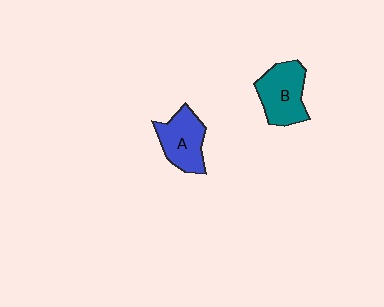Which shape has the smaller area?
Shape A (blue).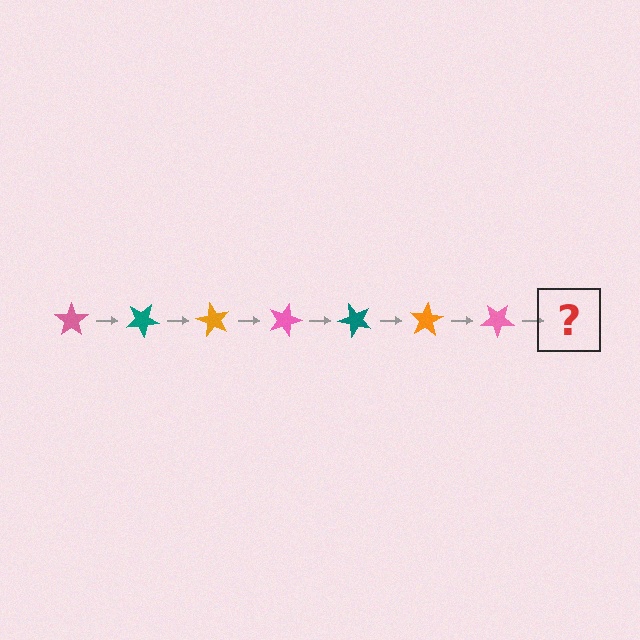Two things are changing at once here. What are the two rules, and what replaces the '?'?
The two rules are that it rotates 30 degrees each step and the color cycles through pink, teal, and orange. The '?' should be a teal star, rotated 210 degrees from the start.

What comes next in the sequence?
The next element should be a teal star, rotated 210 degrees from the start.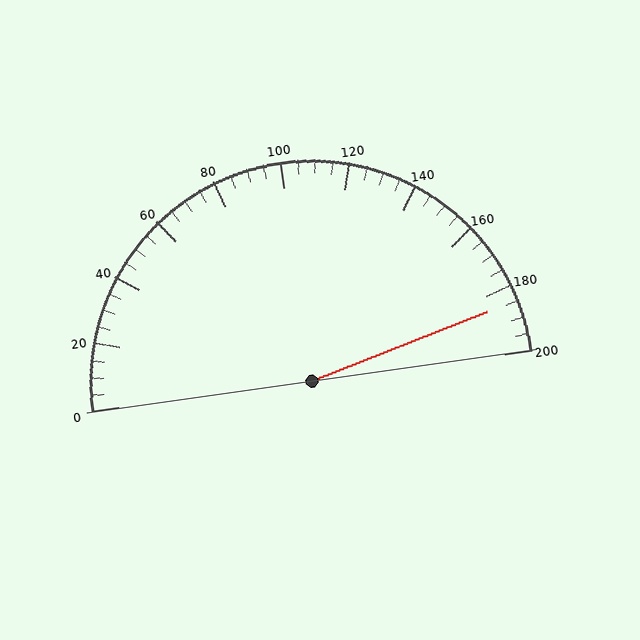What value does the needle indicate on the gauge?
The needle indicates approximately 185.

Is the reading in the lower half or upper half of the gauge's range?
The reading is in the upper half of the range (0 to 200).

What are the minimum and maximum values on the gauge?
The gauge ranges from 0 to 200.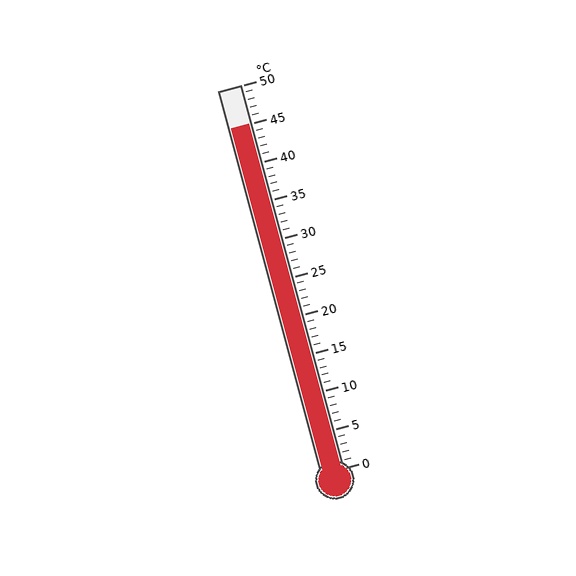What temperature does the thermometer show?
The thermometer shows approximately 45°C.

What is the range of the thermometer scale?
The thermometer scale ranges from 0°C to 50°C.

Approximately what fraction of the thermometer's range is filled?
The thermometer is filled to approximately 90% of its range.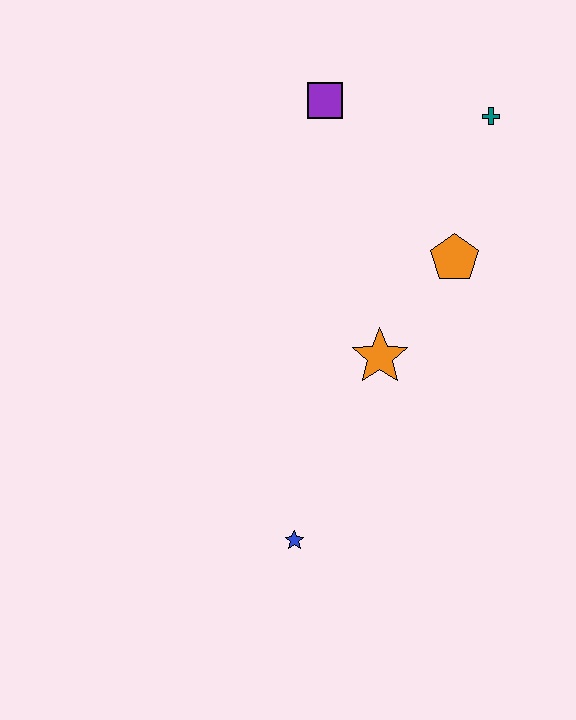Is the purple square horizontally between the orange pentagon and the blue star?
Yes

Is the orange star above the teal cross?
No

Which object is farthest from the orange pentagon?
The blue star is farthest from the orange pentagon.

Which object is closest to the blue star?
The orange star is closest to the blue star.